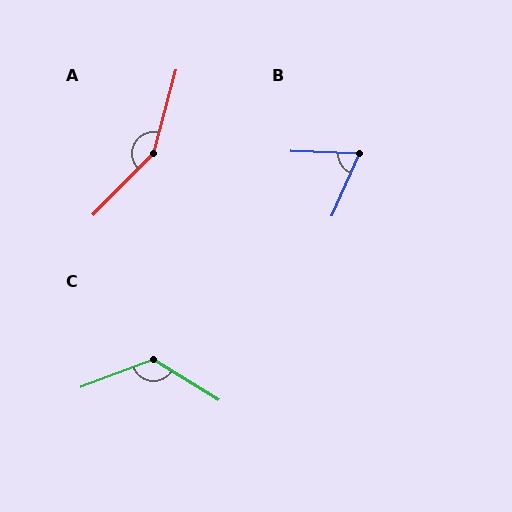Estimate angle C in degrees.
Approximately 127 degrees.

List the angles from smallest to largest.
B (68°), C (127°), A (151°).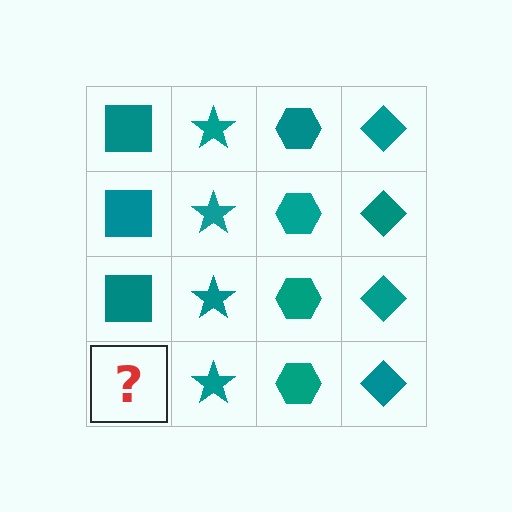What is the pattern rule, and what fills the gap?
The rule is that each column has a consistent shape. The gap should be filled with a teal square.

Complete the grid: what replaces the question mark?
The question mark should be replaced with a teal square.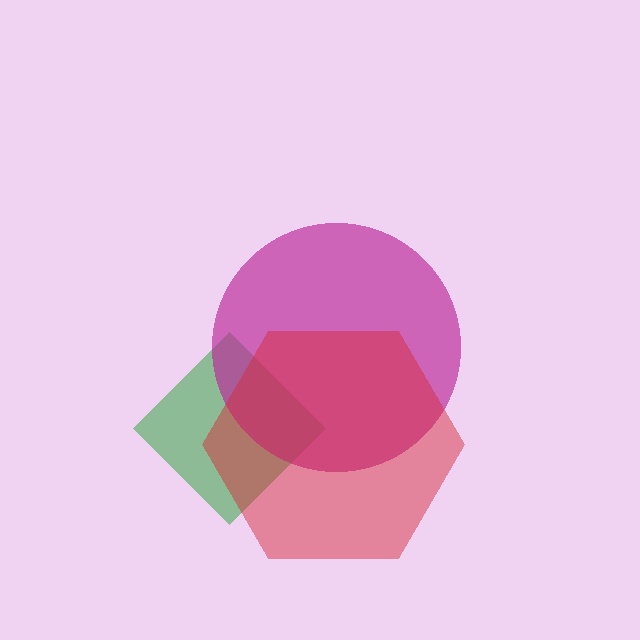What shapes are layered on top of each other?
The layered shapes are: a green diamond, a magenta circle, a red hexagon.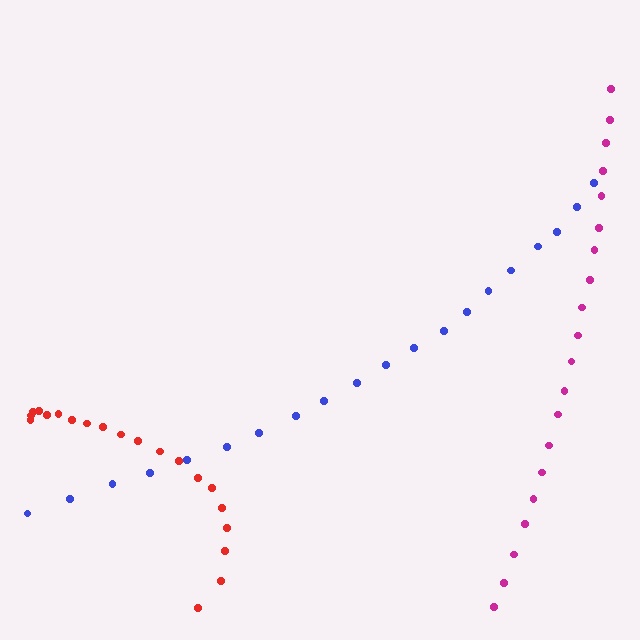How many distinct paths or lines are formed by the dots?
There are 3 distinct paths.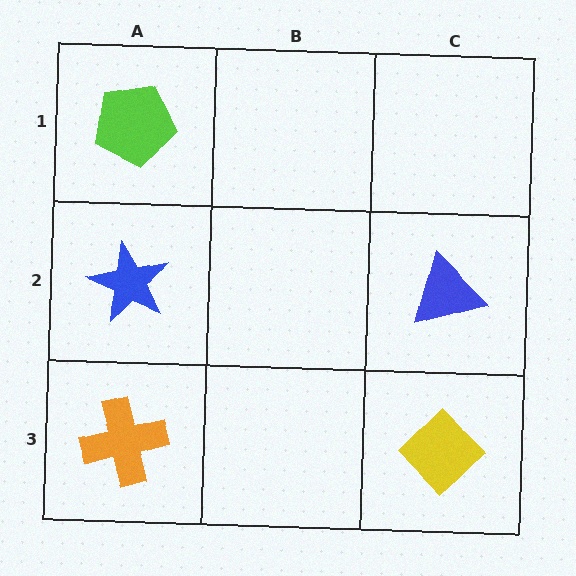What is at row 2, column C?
A blue triangle.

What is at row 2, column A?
A blue star.